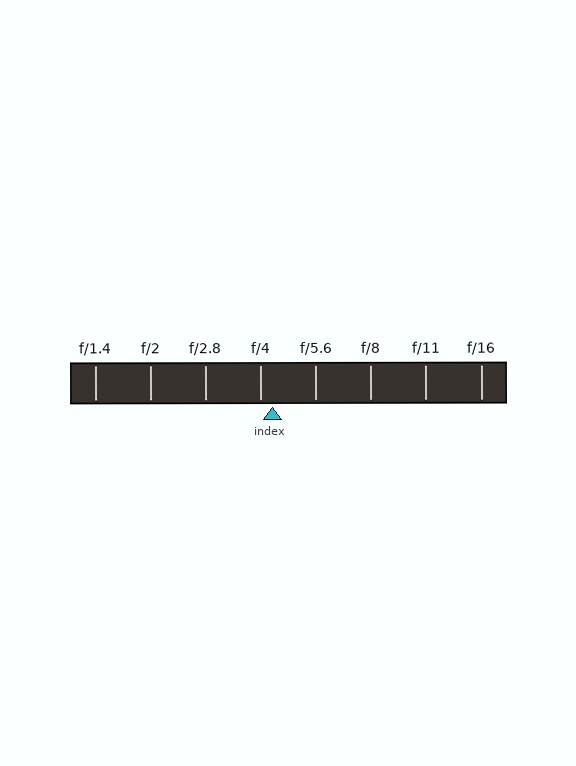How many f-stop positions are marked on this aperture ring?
There are 8 f-stop positions marked.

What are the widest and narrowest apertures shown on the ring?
The widest aperture shown is f/1.4 and the narrowest is f/16.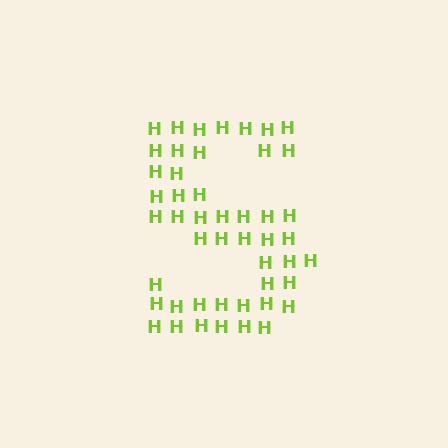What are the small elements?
The small elements are letter H's.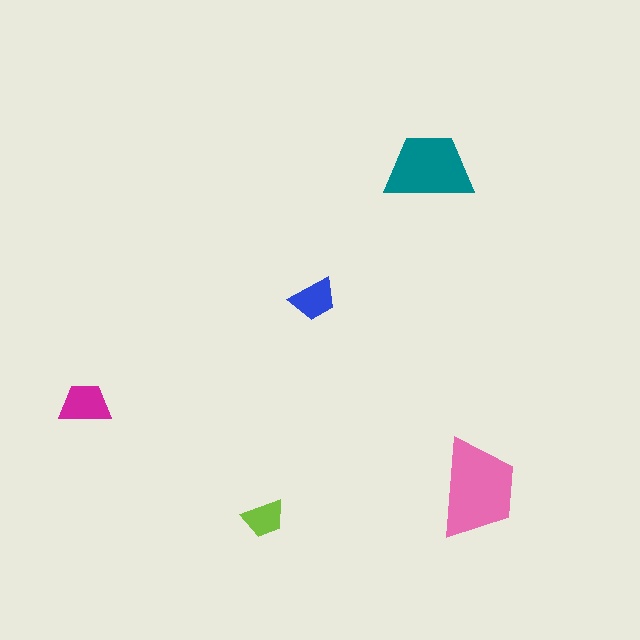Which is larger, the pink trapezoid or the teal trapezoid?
The pink one.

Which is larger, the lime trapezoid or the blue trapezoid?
The blue one.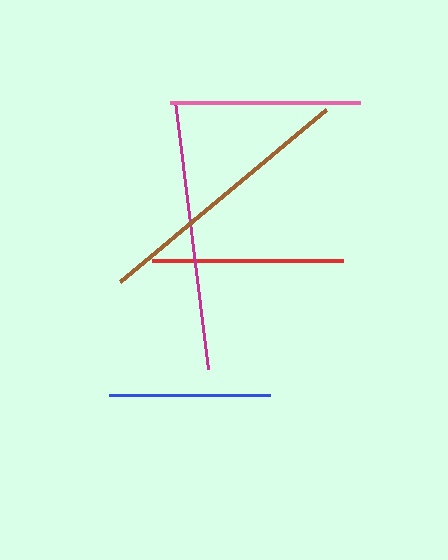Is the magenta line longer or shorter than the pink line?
The magenta line is longer than the pink line.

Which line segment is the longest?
The magenta line is the longest at approximately 270 pixels.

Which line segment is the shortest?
The blue line is the shortest at approximately 161 pixels.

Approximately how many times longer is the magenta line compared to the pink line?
The magenta line is approximately 1.4 times the length of the pink line.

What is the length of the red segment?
The red segment is approximately 191 pixels long.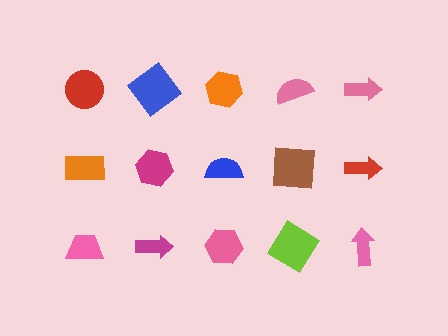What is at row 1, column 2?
A blue diamond.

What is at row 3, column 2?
A magenta arrow.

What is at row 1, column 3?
An orange hexagon.